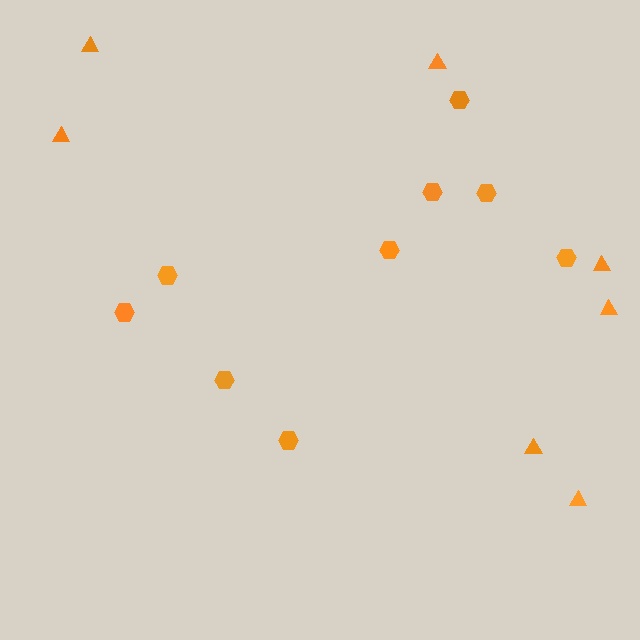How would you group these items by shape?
There are 2 groups: one group of hexagons (9) and one group of triangles (7).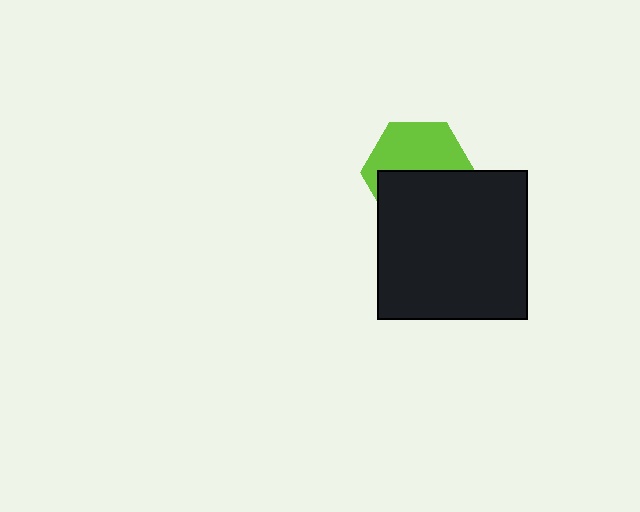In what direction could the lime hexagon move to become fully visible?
The lime hexagon could move up. That would shift it out from behind the black square entirely.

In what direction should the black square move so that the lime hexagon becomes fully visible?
The black square should move down. That is the shortest direction to clear the overlap and leave the lime hexagon fully visible.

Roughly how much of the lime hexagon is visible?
About half of it is visible (roughly 50%).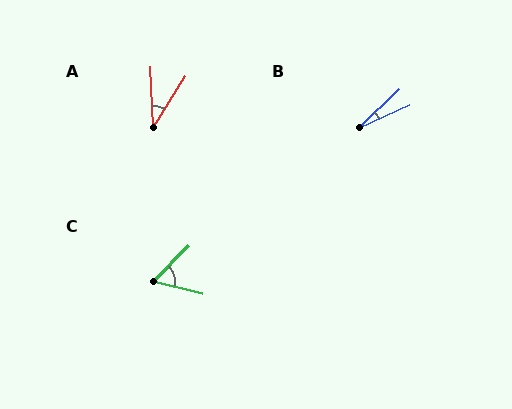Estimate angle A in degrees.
Approximately 35 degrees.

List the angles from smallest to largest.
B (19°), A (35°), C (58°).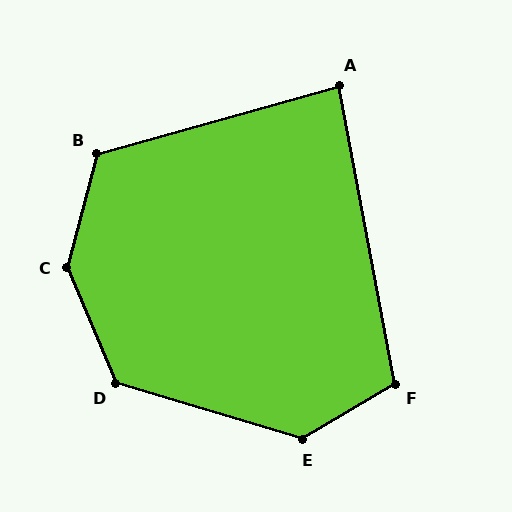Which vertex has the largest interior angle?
C, at approximately 142 degrees.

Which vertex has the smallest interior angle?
A, at approximately 85 degrees.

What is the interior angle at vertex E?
Approximately 132 degrees (obtuse).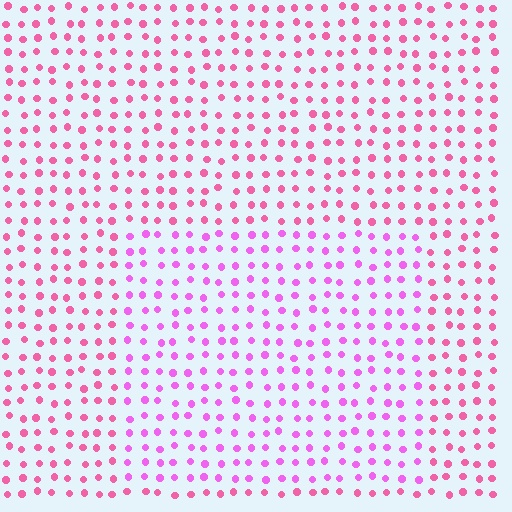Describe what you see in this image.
The image is filled with small pink elements in a uniform arrangement. A rectangle-shaped region is visible where the elements are tinted to a slightly different hue, forming a subtle color boundary.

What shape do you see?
I see a rectangle.